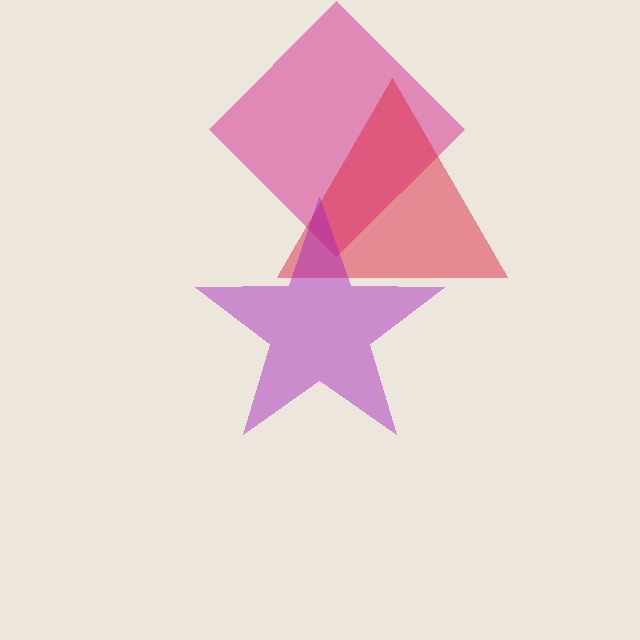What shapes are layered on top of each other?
The layered shapes are: a magenta diamond, a red triangle, a purple star.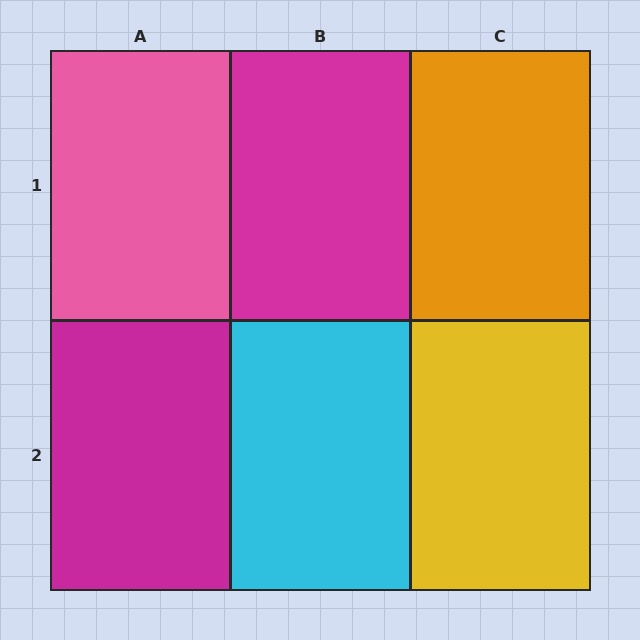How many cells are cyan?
1 cell is cyan.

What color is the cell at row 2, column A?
Magenta.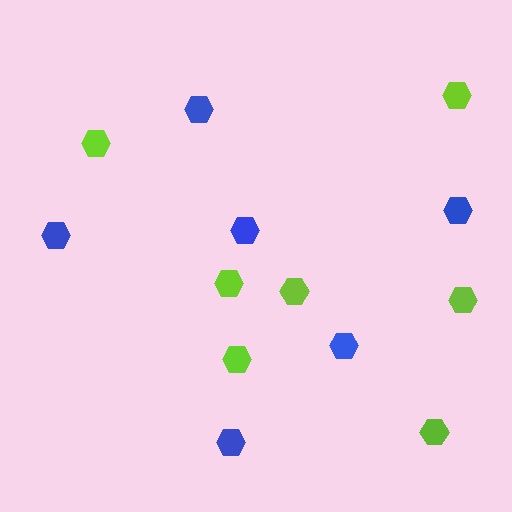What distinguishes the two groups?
There are 2 groups: one group of lime hexagons (7) and one group of blue hexagons (6).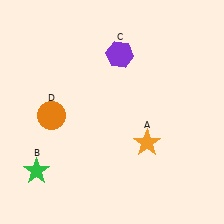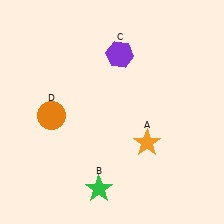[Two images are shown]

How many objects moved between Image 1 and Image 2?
1 object moved between the two images.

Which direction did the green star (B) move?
The green star (B) moved right.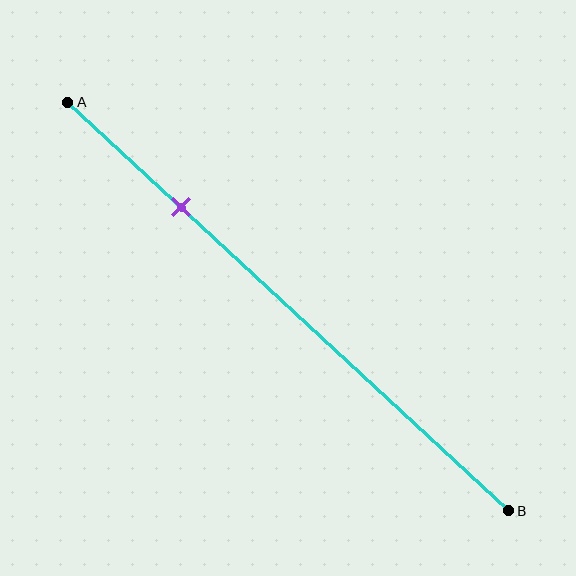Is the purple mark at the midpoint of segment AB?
No, the mark is at about 25% from A, not at the 50% midpoint.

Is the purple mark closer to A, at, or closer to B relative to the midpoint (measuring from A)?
The purple mark is closer to point A than the midpoint of segment AB.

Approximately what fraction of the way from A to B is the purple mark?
The purple mark is approximately 25% of the way from A to B.